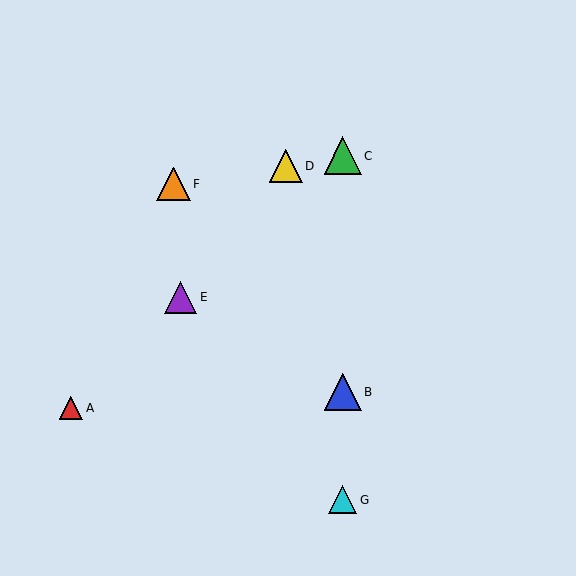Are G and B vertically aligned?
Yes, both are at x≈343.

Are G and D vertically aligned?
No, G is at x≈343 and D is at x≈286.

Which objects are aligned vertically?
Objects B, C, G are aligned vertically.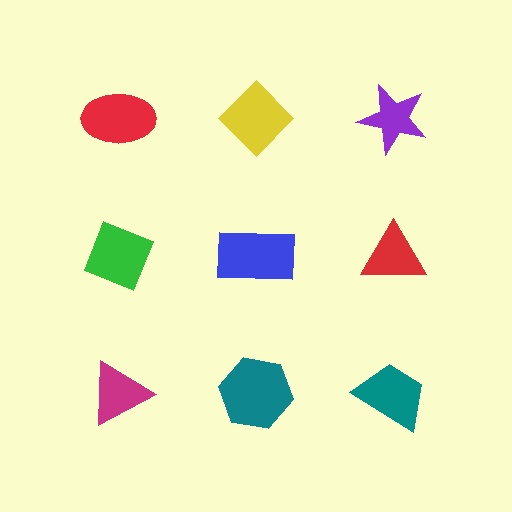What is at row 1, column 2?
A yellow diamond.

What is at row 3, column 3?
A teal trapezoid.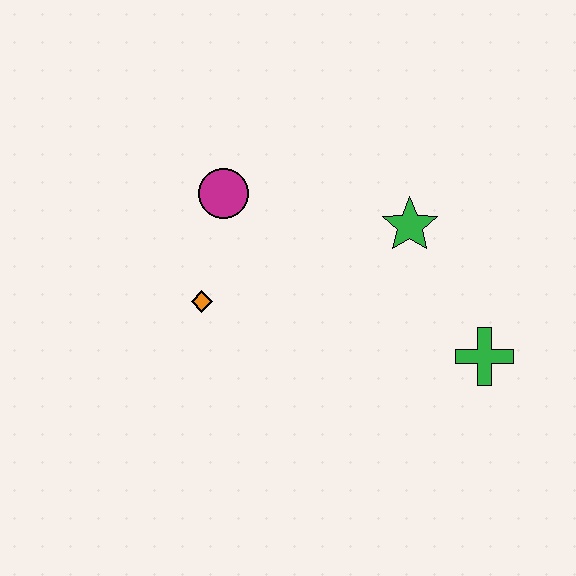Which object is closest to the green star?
The green cross is closest to the green star.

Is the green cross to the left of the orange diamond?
No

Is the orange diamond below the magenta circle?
Yes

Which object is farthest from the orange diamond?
The green cross is farthest from the orange diamond.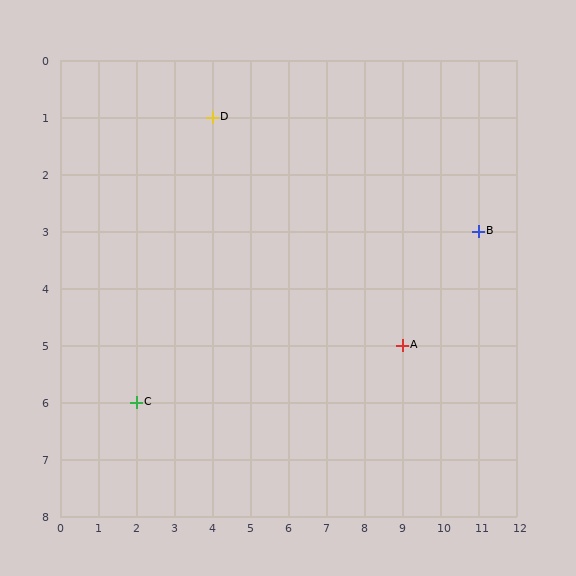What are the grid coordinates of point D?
Point D is at grid coordinates (4, 1).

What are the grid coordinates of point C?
Point C is at grid coordinates (2, 6).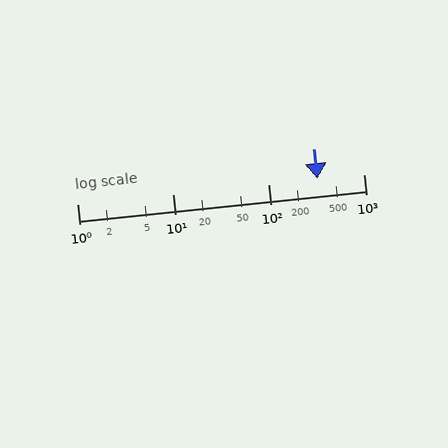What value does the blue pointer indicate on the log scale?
The pointer indicates approximately 330.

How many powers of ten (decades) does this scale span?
The scale spans 3 decades, from 1 to 1000.